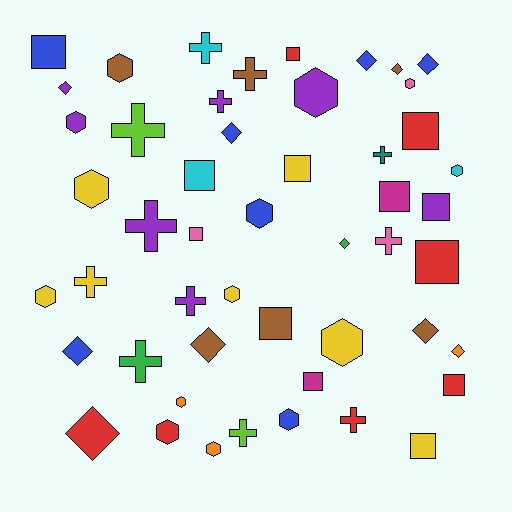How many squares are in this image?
There are 13 squares.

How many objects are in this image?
There are 50 objects.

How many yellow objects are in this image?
There are 7 yellow objects.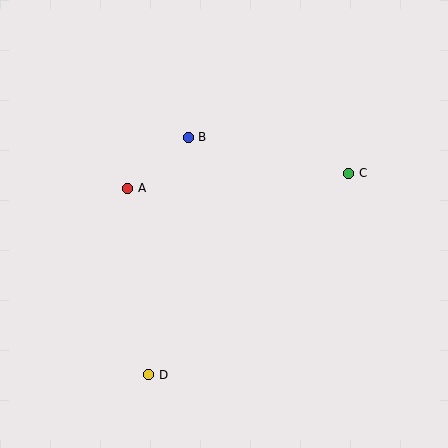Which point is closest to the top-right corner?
Point C is closest to the top-right corner.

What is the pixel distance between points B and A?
The distance between B and A is 79 pixels.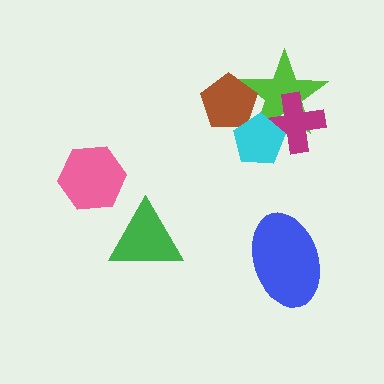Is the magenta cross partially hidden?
Yes, it is partially covered by another shape.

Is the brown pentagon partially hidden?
Yes, it is partially covered by another shape.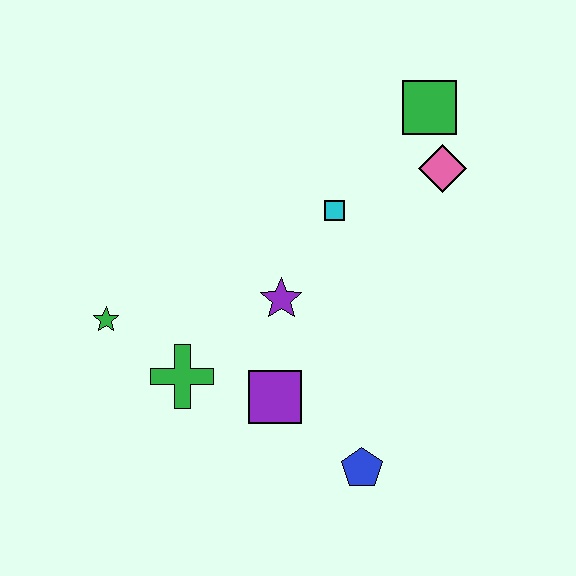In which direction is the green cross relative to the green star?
The green cross is to the right of the green star.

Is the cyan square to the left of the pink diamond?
Yes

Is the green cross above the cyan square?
No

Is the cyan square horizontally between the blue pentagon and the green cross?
Yes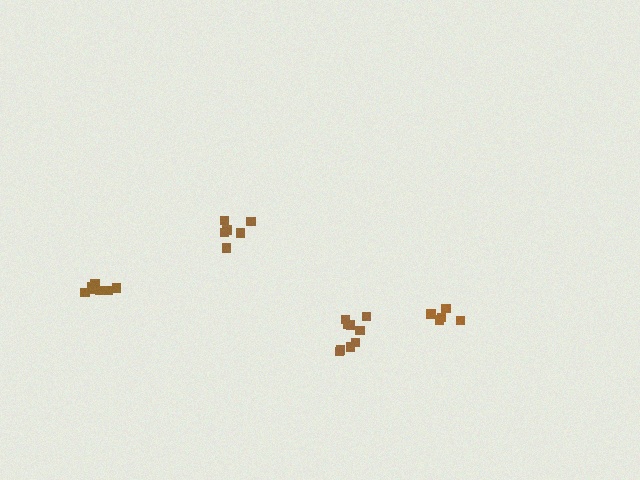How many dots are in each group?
Group 1: 6 dots, Group 2: 7 dots, Group 3: 6 dots, Group 4: 9 dots (28 total).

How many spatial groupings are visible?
There are 4 spatial groupings.